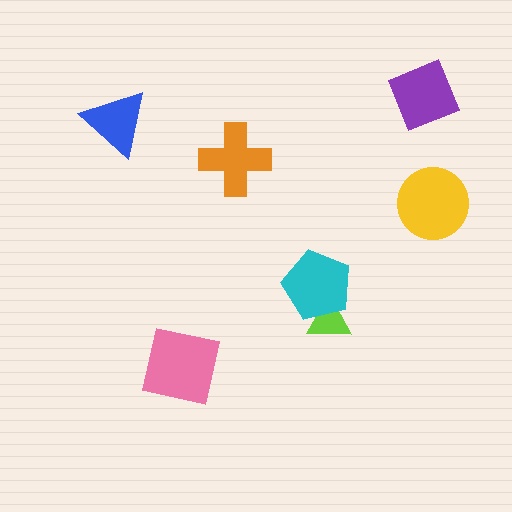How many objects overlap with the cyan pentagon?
1 object overlaps with the cyan pentagon.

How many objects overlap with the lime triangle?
1 object overlaps with the lime triangle.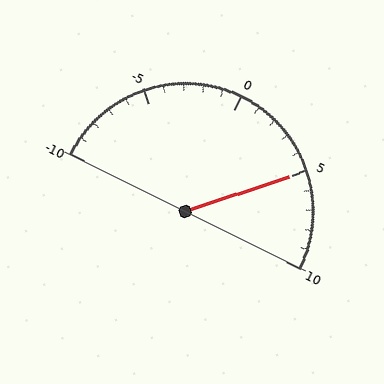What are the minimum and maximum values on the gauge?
The gauge ranges from -10 to 10.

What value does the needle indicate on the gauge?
The needle indicates approximately 5.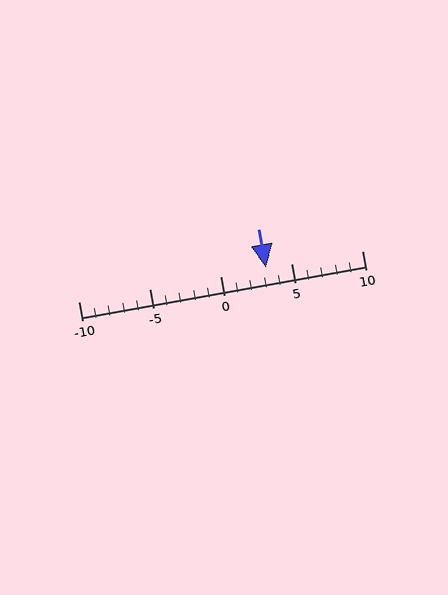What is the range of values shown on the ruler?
The ruler shows values from -10 to 10.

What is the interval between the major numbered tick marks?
The major tick marks are spaced 5 units apart.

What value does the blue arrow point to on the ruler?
The blue arrow points to approximately 3.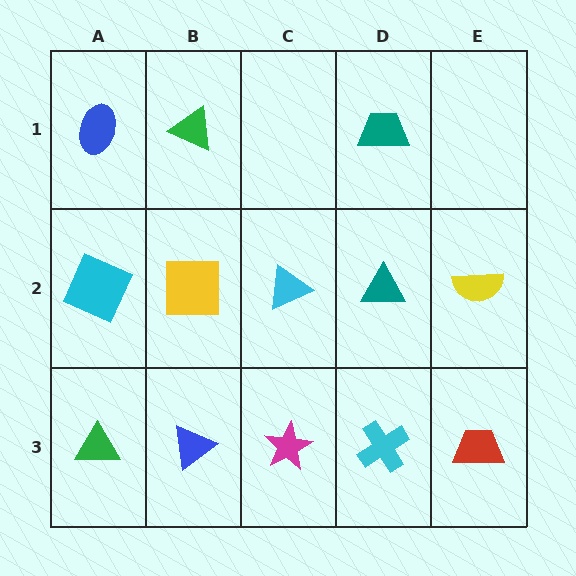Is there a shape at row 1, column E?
No, that cell is empty.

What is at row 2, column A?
A cyan square.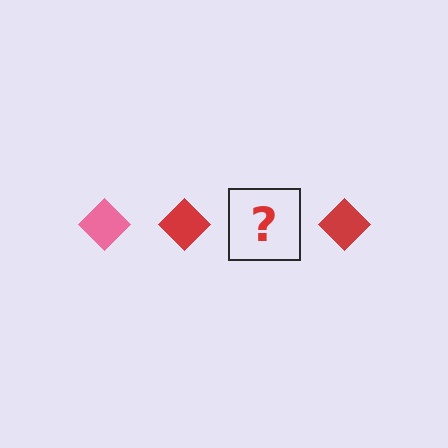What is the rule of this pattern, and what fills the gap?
The rule is that the pattern cycles through pink, red diamonds. The gap should be filled with a pink diamond.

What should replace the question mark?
The question mark should be replaced with a pink diamond.